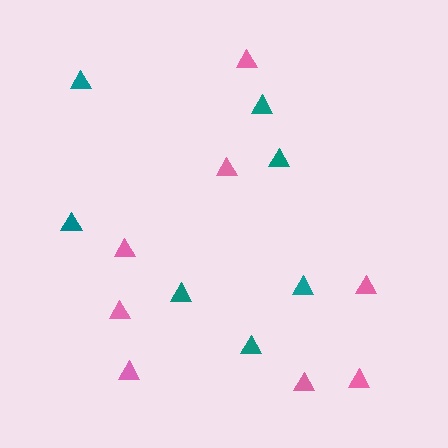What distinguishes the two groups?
There are 2 groups: one group of pink triangles (8) and one group of teal triangles (7).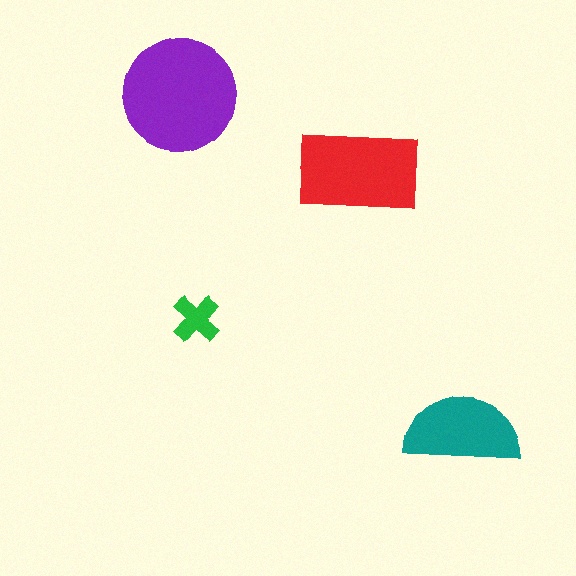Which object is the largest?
The purple circle.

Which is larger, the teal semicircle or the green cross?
The teal semicircle.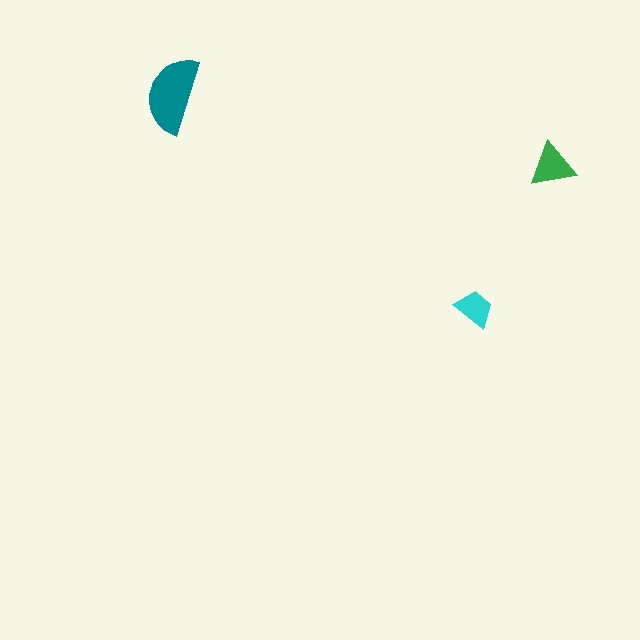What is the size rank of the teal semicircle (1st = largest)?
1st.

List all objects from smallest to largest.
The cyan trapezoid, the green triangle, the teal semicircle.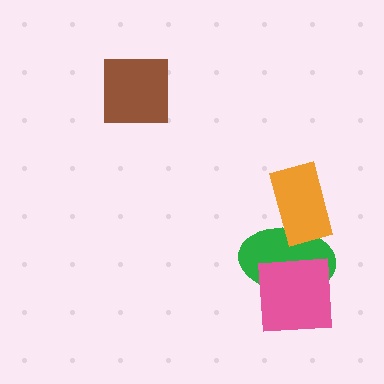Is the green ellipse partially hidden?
Yes, it is partially covered by another shape.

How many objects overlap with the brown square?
0 objects overlap with the brown square.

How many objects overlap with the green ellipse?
2 objects overlap with the green ellipse.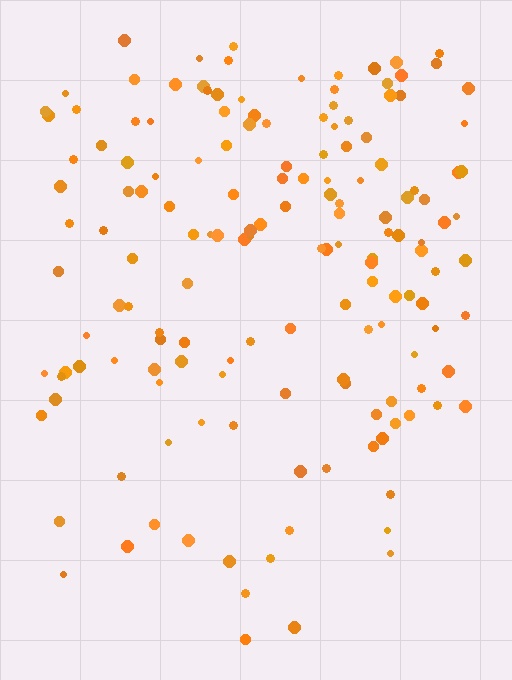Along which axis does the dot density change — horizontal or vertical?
Vertical.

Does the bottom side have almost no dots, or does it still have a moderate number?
Still a moderate number, just noticeably fewer than the top.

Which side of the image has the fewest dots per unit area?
The bottom.